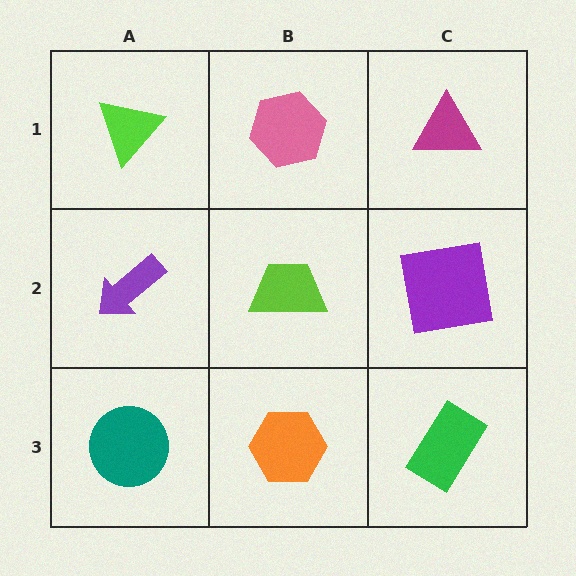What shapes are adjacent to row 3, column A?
A purple arrow (row 2, column A), an orange hexagon (row 3, column B).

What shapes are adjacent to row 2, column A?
A lime triangle (row 1, column A), a teal circle (row 3, column A), a lime trapezoid (row 2, column B).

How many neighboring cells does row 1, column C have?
2.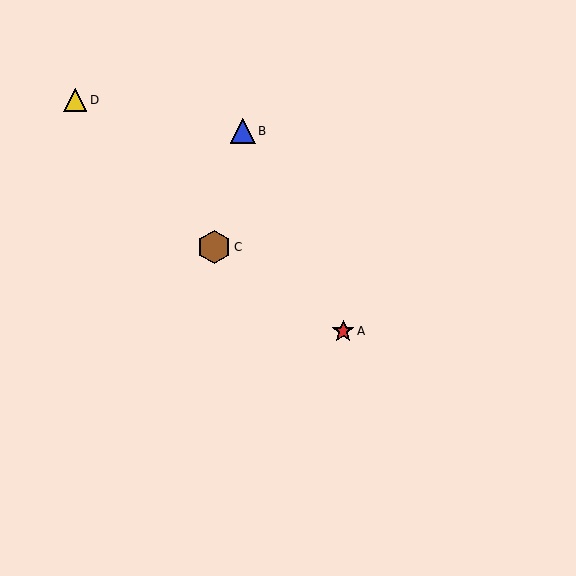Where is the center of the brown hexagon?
The center of the brown hexagon is at (214, 247).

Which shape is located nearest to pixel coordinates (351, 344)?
The red star (labeled A) at (343, 331) is nearest to that location.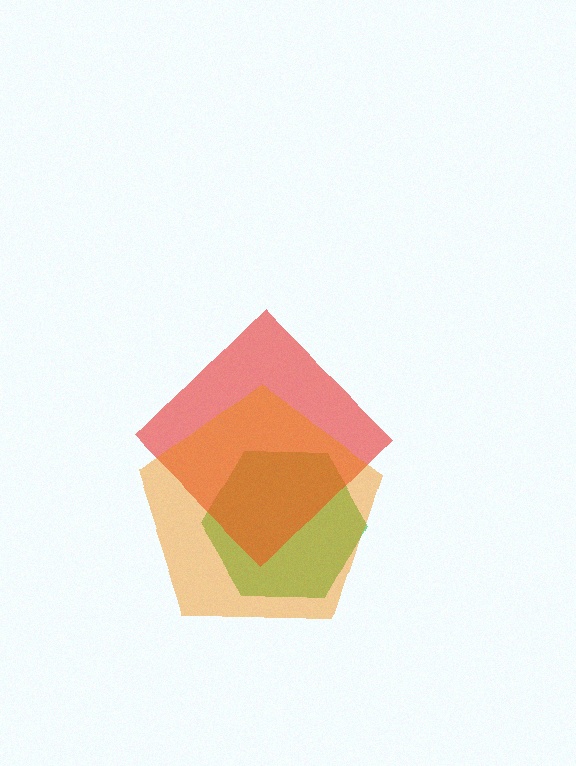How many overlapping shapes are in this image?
There are 3 overlapping shapes in the image.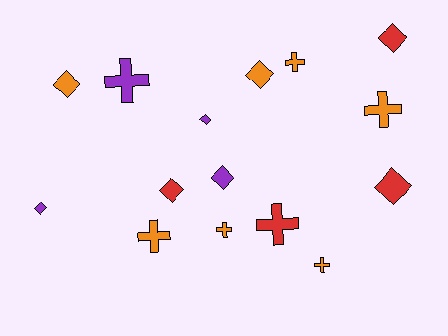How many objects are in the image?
There are 15 objects.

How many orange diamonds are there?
There are 2 orange diamonds.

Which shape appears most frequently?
Diamond, with 8 objects.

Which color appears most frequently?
Orange, with 7 objects.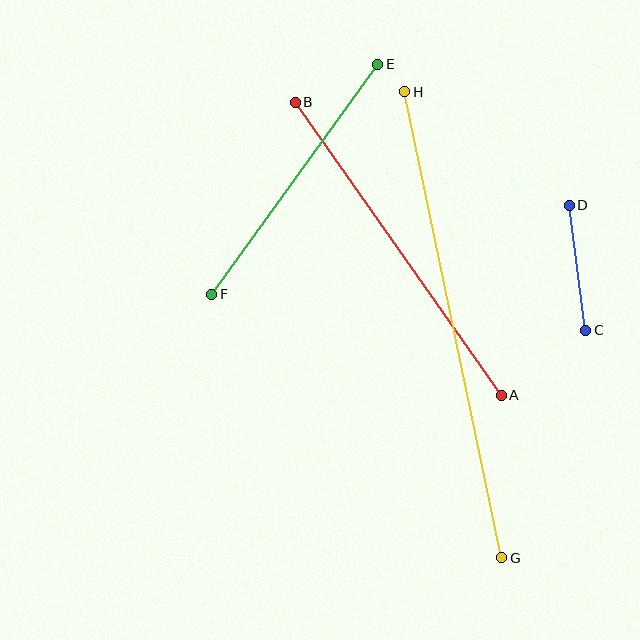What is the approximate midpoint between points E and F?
The midpoint is at approximately (295, 179) pixels.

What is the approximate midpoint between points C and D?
The midpoint is at approximately (577, 268) pixels.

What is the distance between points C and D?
The distance is approximately 126 pixels.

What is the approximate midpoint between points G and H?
The midpoint is at approximately (453, 325) pixels.